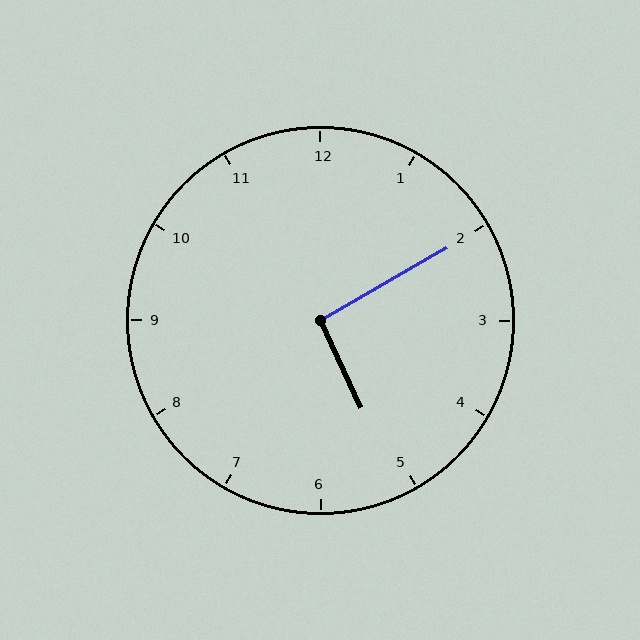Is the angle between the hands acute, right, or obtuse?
It is right.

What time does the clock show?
5:10.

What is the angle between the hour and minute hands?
Approximately 95 degrees.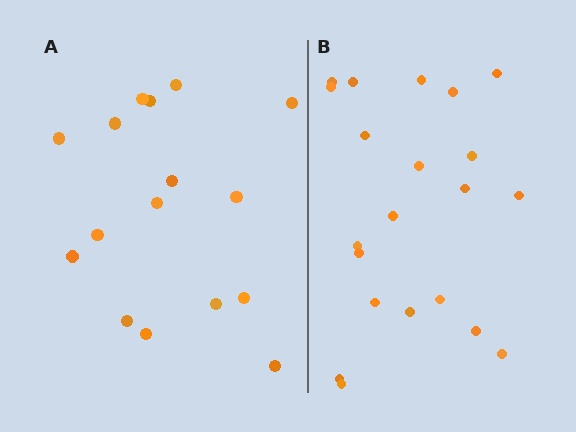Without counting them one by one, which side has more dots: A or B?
Region B (the right region) has more dots.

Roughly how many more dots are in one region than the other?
Region B has about 5 more dots than region A.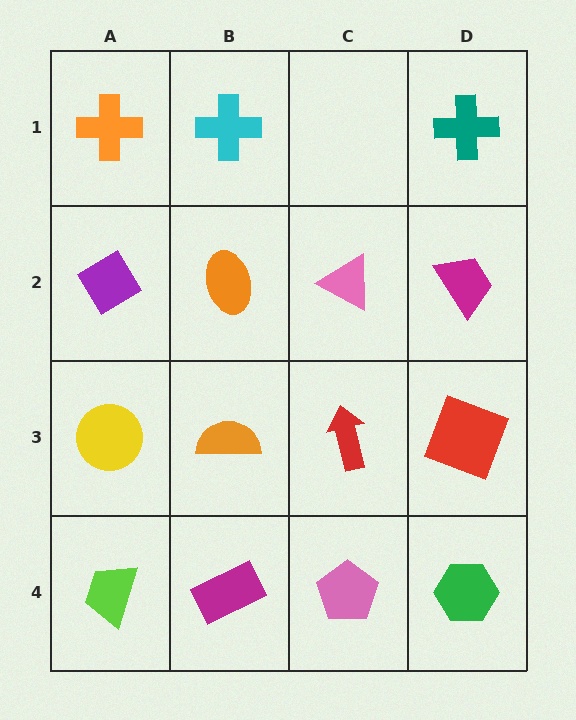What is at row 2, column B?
An orange ellipse.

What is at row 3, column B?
An orange semicircle.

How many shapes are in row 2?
4 shapes.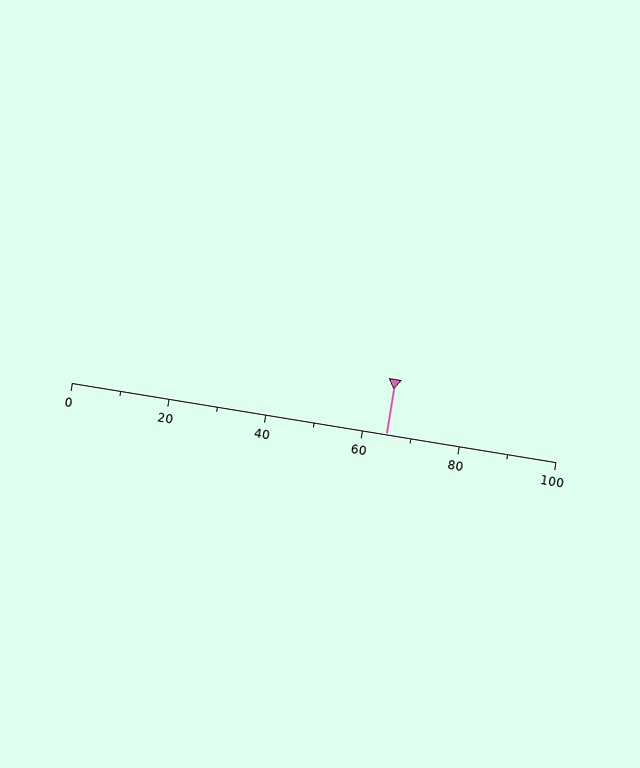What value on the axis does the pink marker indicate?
The marker indicates approximately 65.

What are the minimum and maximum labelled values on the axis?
The axis runs from 0 to 100.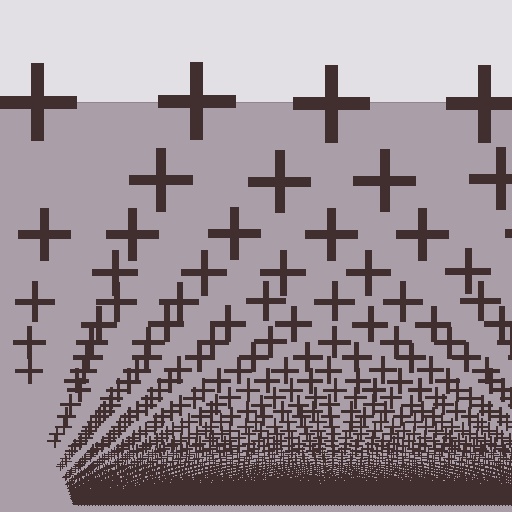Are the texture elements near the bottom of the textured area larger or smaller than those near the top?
Smaller. The gradient is inverted — elements near the bottom are smaller and denser.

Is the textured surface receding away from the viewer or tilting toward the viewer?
The surface appears to tilt toward the viewer. Texture elements get larger and sparser toward the top.